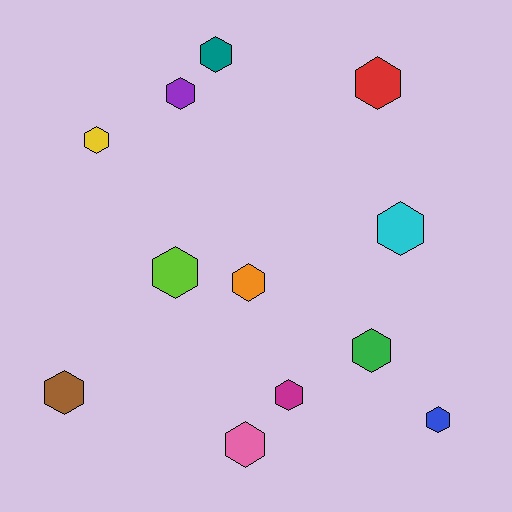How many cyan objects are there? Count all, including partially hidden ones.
There is 1 cyan object.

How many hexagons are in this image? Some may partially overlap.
There are 12 hexagons.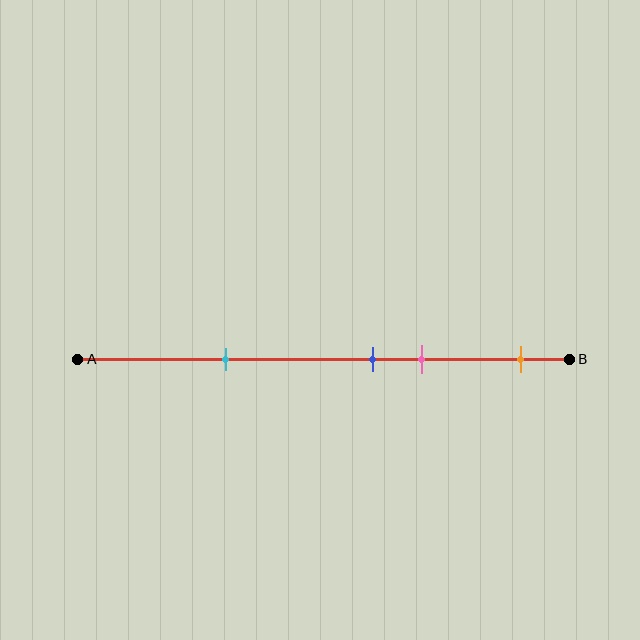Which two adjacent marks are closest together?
The blue and pink marks are the closest adjacent pair.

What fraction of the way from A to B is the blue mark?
The blue mark is approximately 60% (0.6) of the way from A to B.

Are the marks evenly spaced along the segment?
No, the marks are not evenly spaced.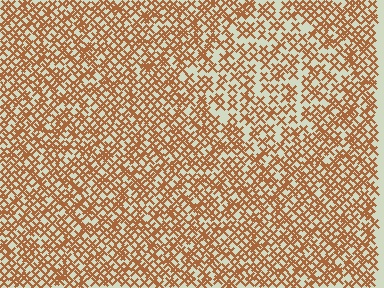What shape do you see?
I see a diamond.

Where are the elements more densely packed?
The elements are more densely packed outside the diamond boundary.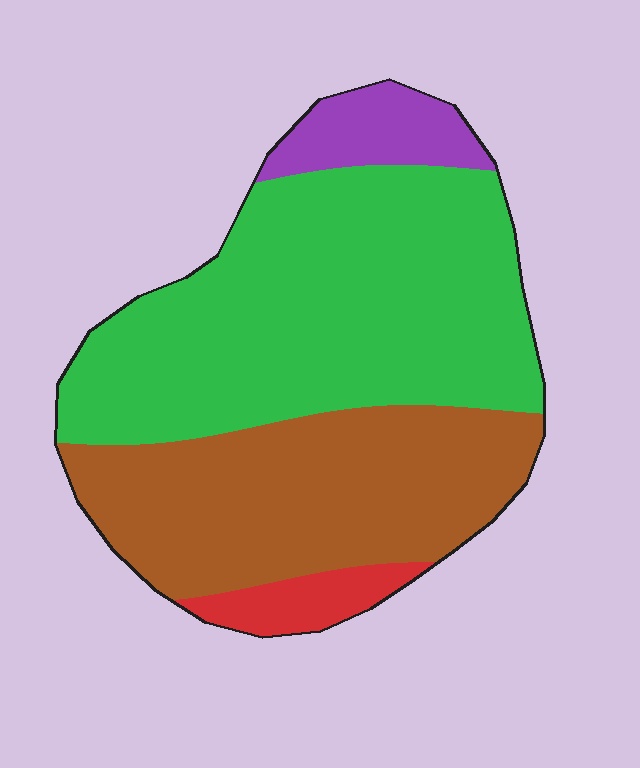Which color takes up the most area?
Green, at roughly 50%.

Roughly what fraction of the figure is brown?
Brown takes up about one third (1/3) of the figure.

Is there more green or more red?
Green.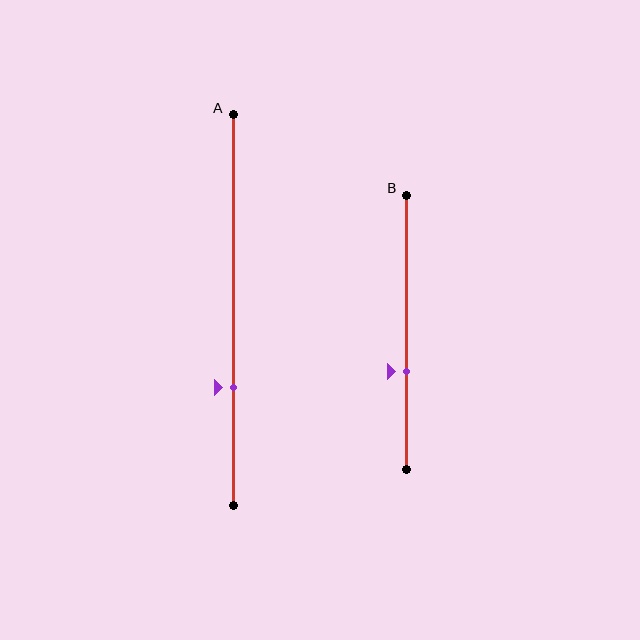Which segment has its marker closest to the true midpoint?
Segment B has its marker closest to the true midpoint.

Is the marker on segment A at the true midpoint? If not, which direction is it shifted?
No, the marker on segment A is shifted downward by about 20% of the segment length.